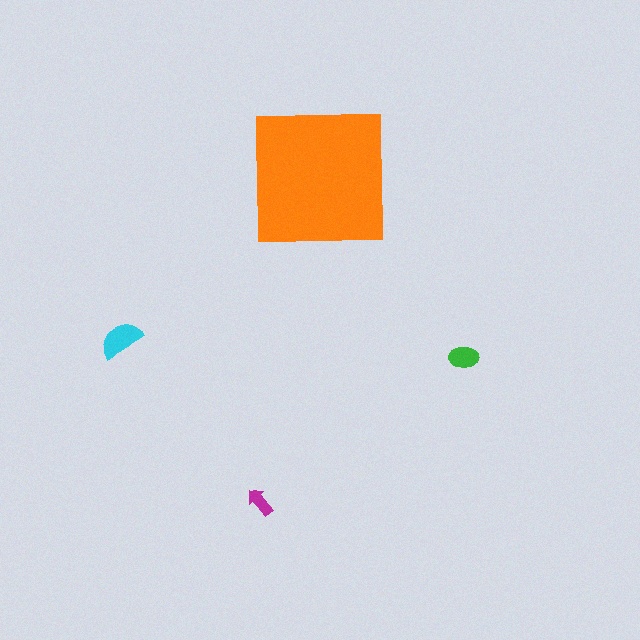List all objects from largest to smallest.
The orange square, the cyan semicircle, the green ellipse, the magenta arrow.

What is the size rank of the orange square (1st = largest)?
1st.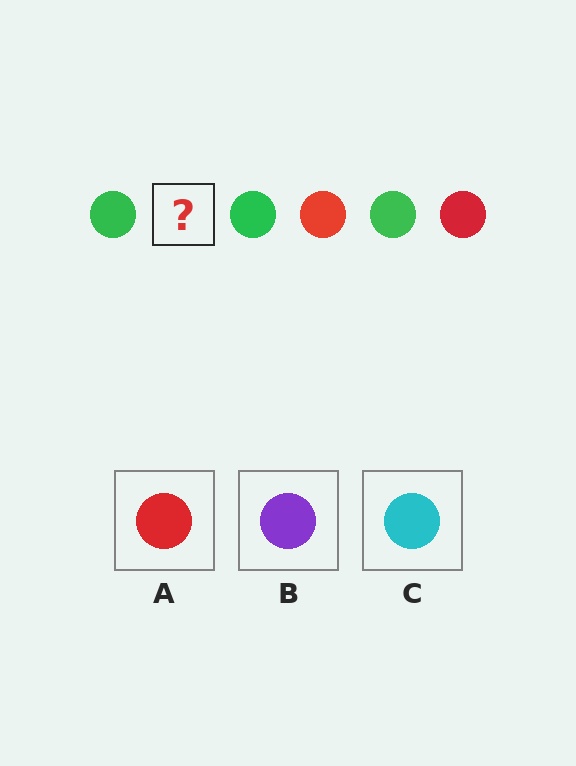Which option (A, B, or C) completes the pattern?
A.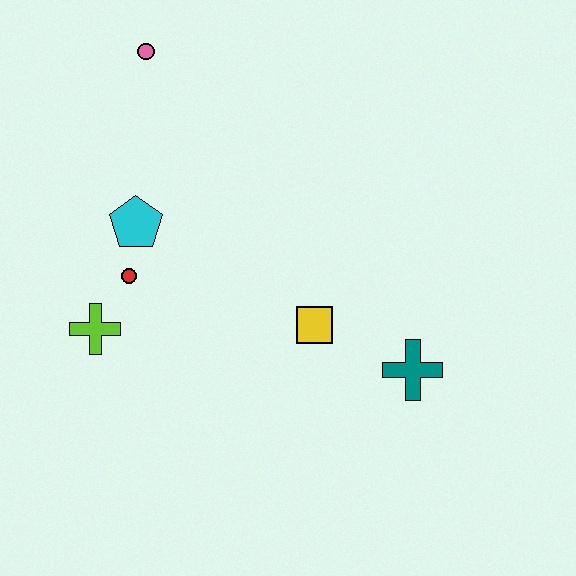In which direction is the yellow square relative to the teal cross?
The yellow square is to the left of the teal cross.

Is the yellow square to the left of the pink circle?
No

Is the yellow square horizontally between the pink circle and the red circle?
No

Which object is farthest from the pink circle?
The teal cross is farthest from the pink circle.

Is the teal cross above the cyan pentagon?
No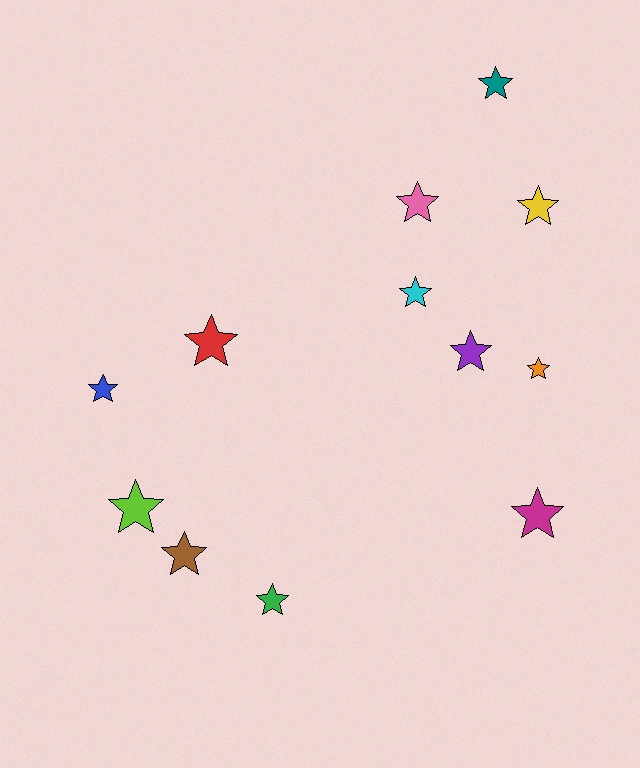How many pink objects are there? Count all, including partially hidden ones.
There is 1 pink object.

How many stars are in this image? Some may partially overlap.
There are 12 stars.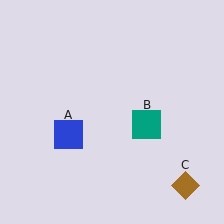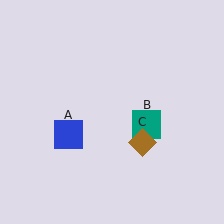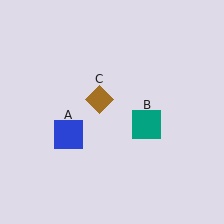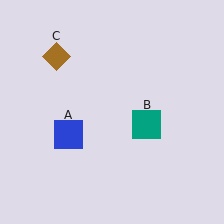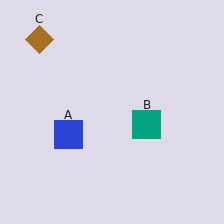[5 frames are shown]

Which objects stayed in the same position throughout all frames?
Blue square (object A) and teal square (object B) remained stationary.